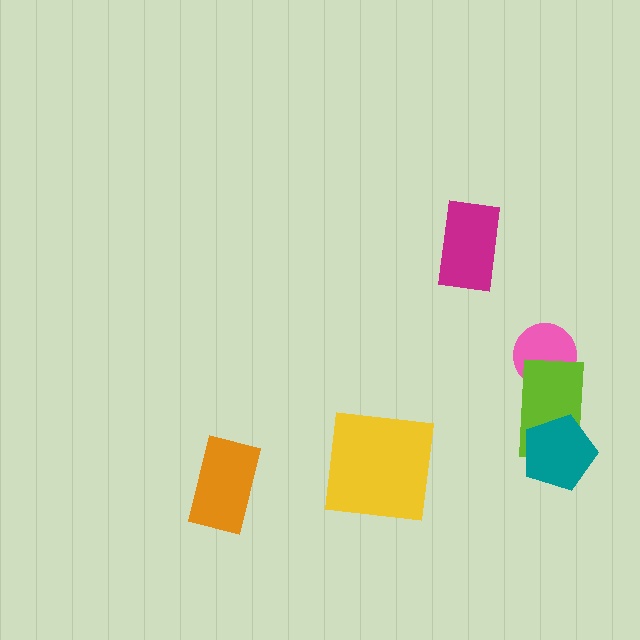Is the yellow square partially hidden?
No, no other shape covers it.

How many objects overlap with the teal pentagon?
1 object overlaps with the teal pentagon.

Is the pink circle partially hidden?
Yes, it is partially covered by another shape.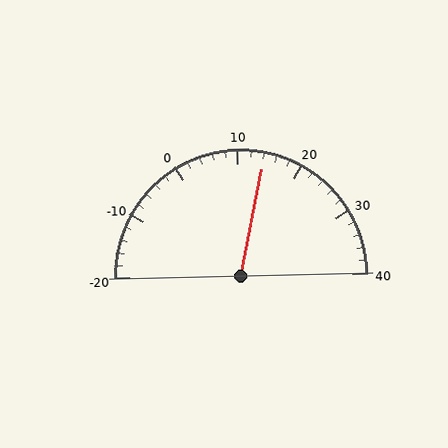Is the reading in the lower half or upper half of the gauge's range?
The reading is in the upper half of the range (-20 to 40).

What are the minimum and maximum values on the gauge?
The gauge ranges from -20 to 40.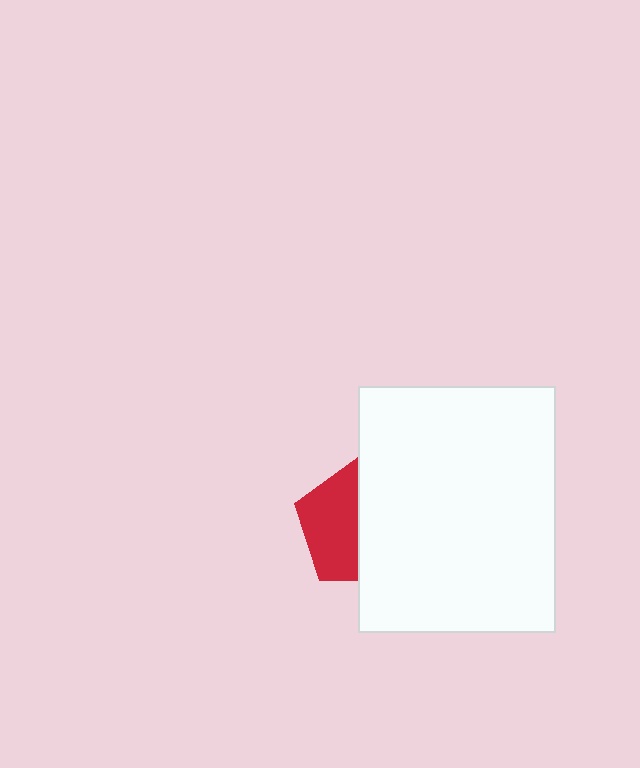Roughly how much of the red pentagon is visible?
About half of it is visible (roughly 47%).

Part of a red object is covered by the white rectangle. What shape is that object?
It is a pentagon.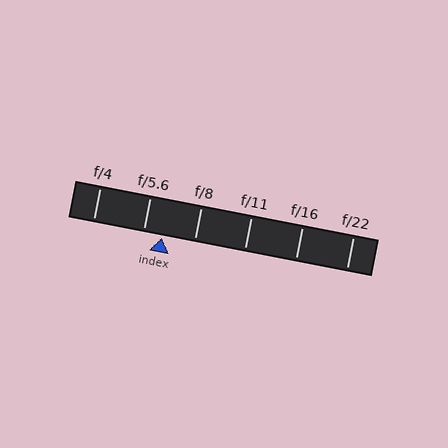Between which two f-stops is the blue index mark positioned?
The index mark is between f/5.6 and f/8.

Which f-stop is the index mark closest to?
The index mark is closest to f/5.6.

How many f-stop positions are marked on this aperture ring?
There are 6 f-stop positions marked.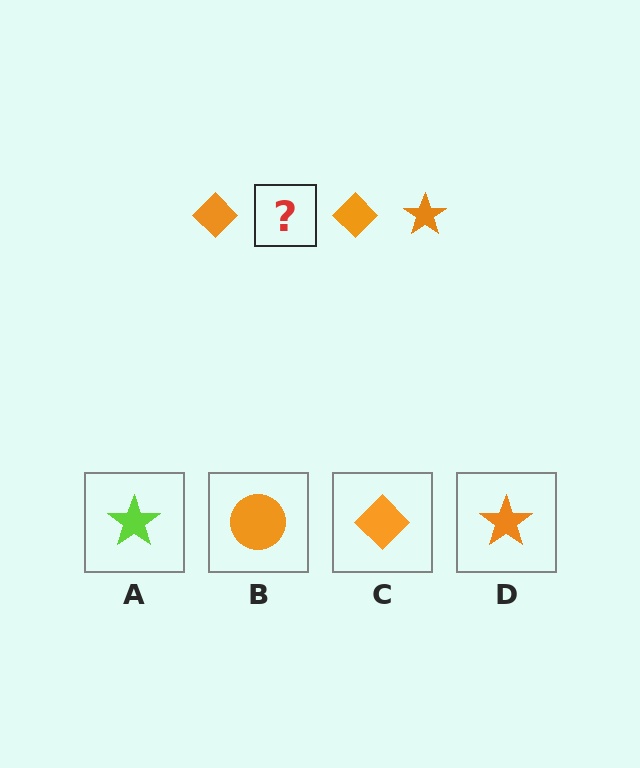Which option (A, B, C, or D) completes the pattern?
D.